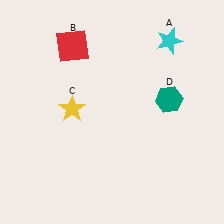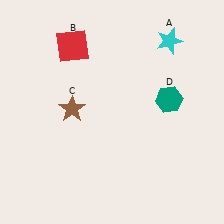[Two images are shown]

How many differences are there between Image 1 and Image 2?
There is 1 difference between the two images.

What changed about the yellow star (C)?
In Image 1, C is yellow. In Image 2, it changed to brown.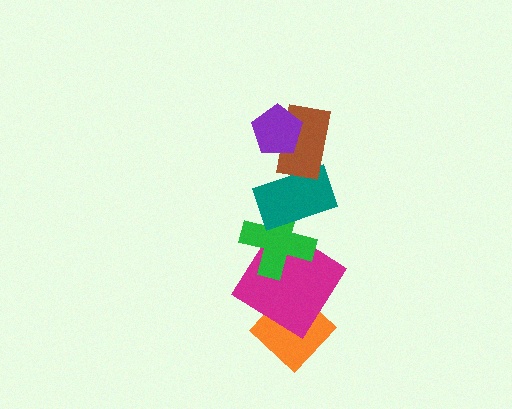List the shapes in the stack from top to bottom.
From top to bottom: the purple pentagon, the brown rectangle, the teal rectangle, the green cross, the magenta diamond, the orange diamond.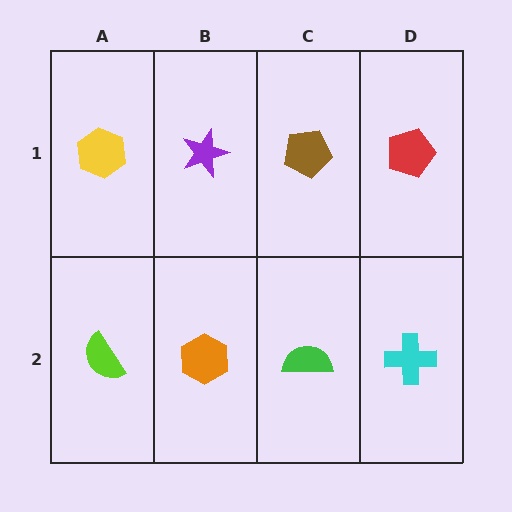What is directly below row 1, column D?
A cyan cross.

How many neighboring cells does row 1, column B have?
3.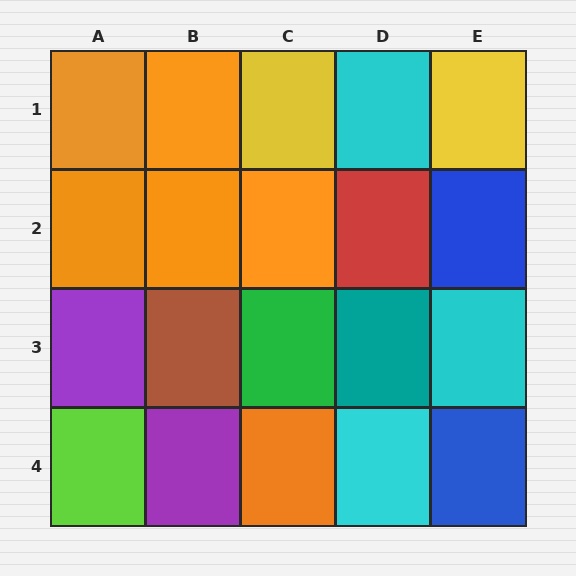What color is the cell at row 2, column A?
Orange.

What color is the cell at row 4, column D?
Cyan.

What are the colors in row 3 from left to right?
Purple, brown, green, teal, cyan.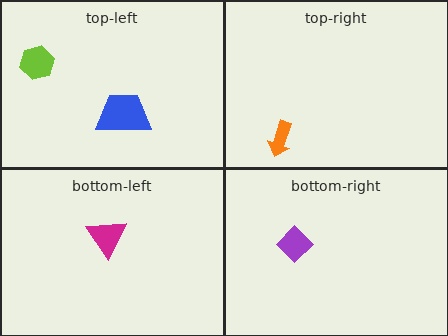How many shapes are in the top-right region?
1.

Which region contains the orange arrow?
The top-right region.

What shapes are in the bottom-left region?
The magenta triangle.